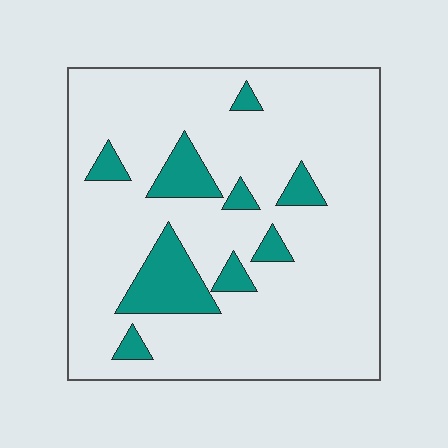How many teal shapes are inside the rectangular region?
9.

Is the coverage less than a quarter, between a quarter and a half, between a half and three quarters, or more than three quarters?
Less than a quarter.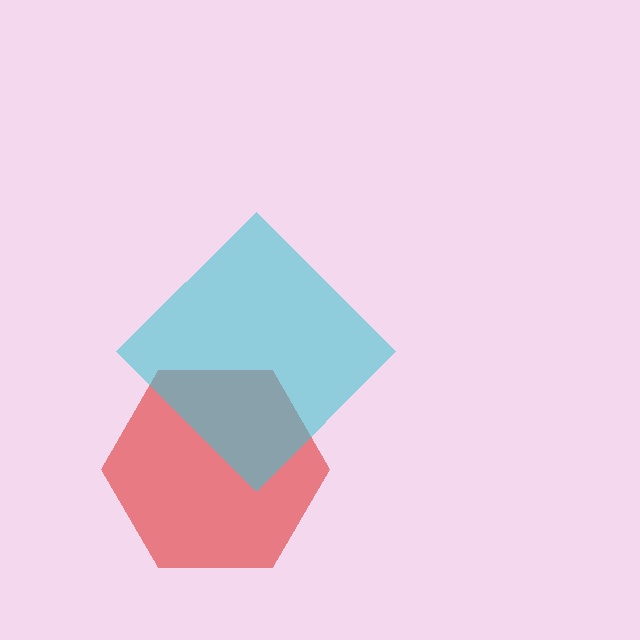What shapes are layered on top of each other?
The layered shapes are: a red hexagon, a cyan diamond.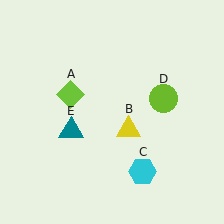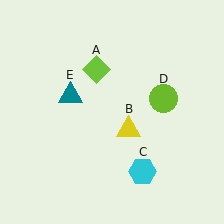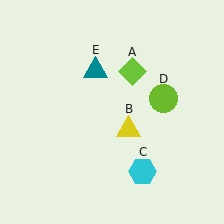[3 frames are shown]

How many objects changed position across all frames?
2 objects changed position: lime diamond (object A), teal triangle (object E).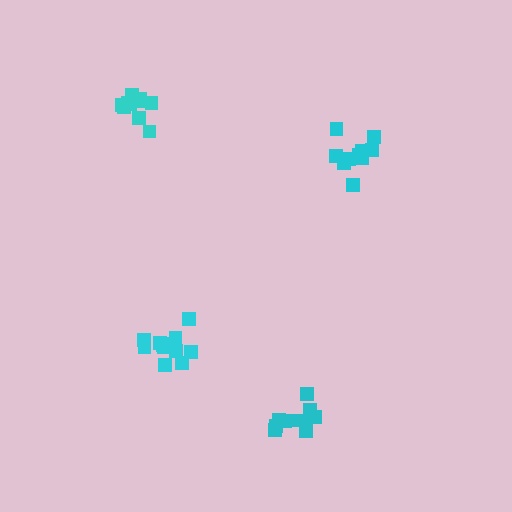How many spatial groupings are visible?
There are 4 spatial groupings.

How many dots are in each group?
Group 1: 11 dots, Group 2: 12 dots, Group 3: 10 dots, Group 4: 10 dots (43 total).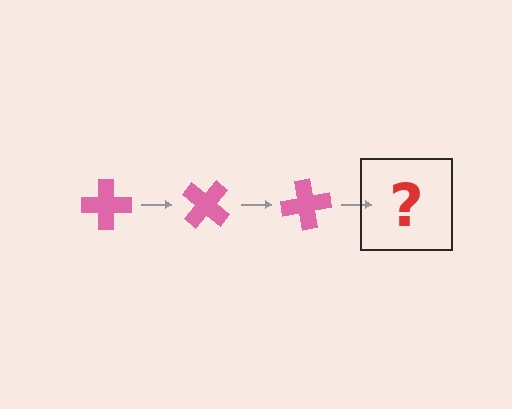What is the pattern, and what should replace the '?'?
The pattern is that the cross rotates 40 degrees each step. The '?' should be a pink cross rotated 120 degrees.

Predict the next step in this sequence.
The next step is a pink cross rotated 120 degrees.